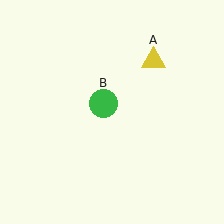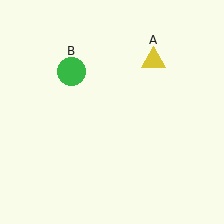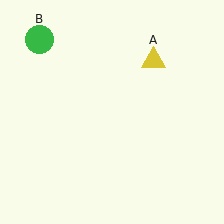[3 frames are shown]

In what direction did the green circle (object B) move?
The green circle (object B) moved up and to the left.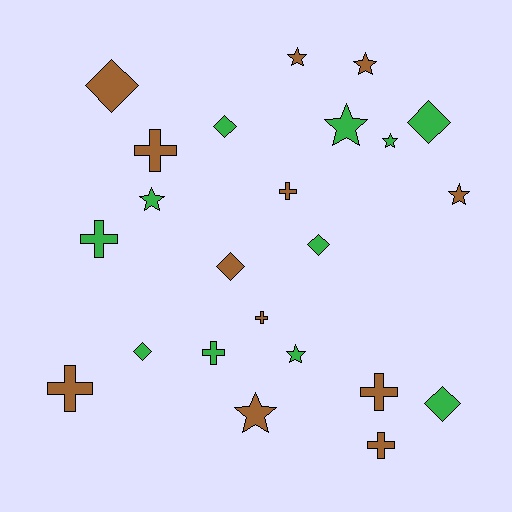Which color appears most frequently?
Brown, with 12 objects.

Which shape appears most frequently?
Star, with 8 objects.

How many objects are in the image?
There are 23 objects.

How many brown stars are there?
There are 4 brown stars.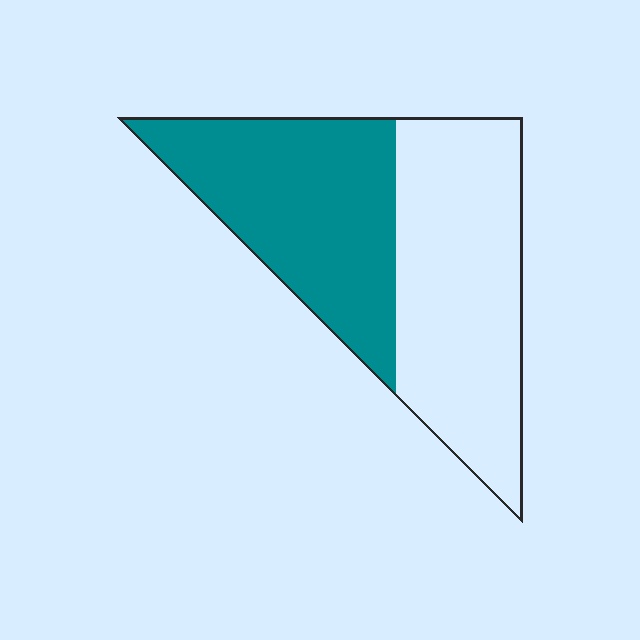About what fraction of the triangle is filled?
About one half (1/2).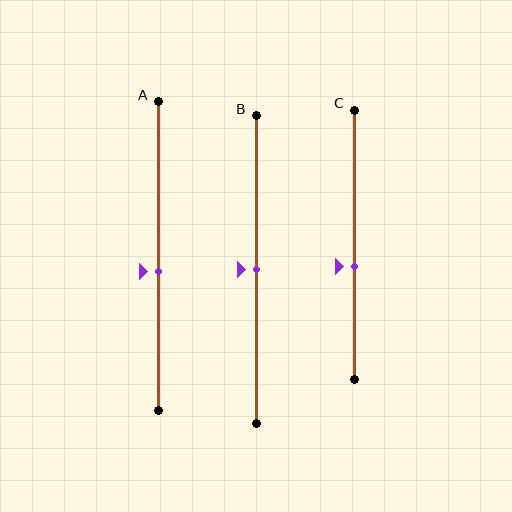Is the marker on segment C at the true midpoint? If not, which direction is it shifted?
No, the marker on segment C is shifted downward by about 8% of the segment length.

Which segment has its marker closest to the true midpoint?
Segment B has its marker closest to the true midpoint.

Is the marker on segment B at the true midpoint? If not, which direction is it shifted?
Yes, the marker on segment B is at the true midpoint.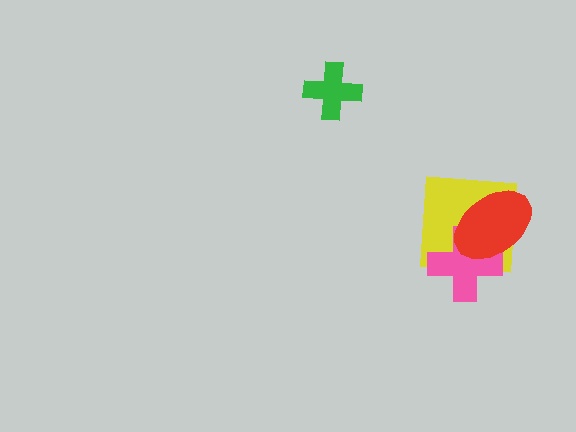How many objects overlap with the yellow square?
2 objects overlap with the yellow square.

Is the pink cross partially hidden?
Yes, it is partially covered by another shape.